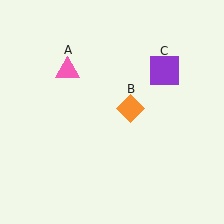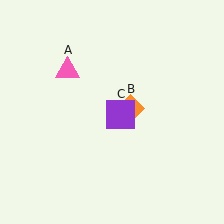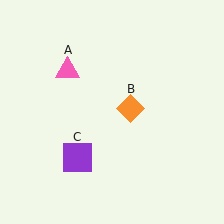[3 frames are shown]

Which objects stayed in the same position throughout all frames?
Pink triangle (object A) and orange diamond (object B) remained stationary.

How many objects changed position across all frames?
1 object changed position: purple square (object C).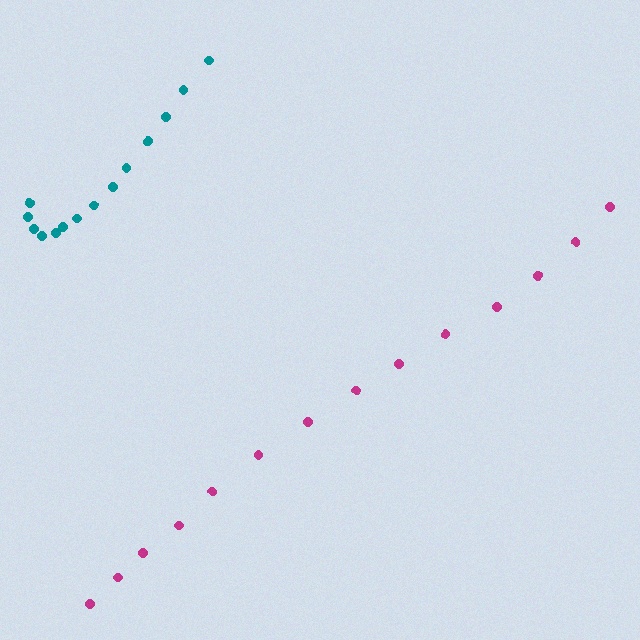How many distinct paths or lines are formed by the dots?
There are 2 distinct paths.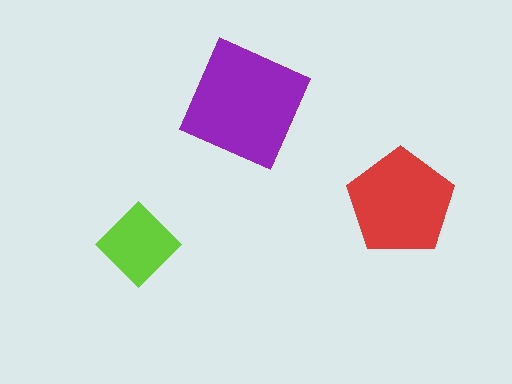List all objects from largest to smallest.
The purple square, the red pentagon, the lime diamond.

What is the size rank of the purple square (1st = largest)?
1st.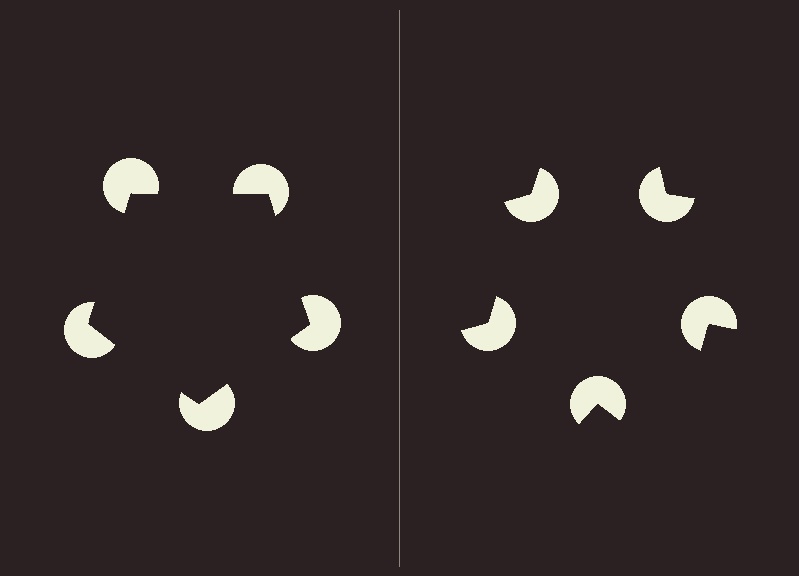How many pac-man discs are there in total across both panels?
10 — 5 on each side.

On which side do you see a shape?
An illusory pentagon appears on the left side. On the right side the wedge cuts are rotated, so no coherent shape forms.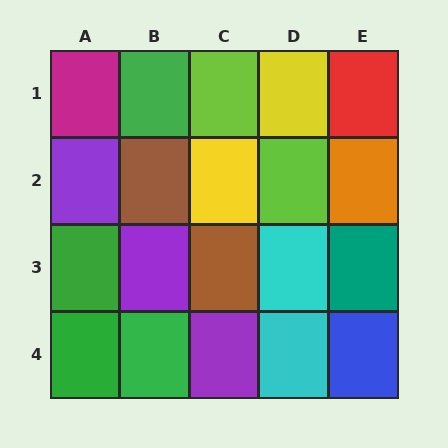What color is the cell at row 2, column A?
Purple.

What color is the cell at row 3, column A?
Green.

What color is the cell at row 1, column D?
Yellow.